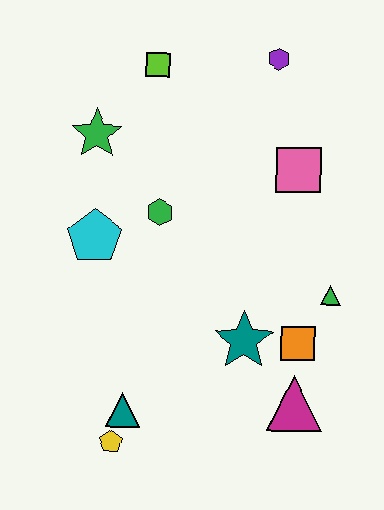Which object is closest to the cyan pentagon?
The green hexagon is closest to the cyan pentagon.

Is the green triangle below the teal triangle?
No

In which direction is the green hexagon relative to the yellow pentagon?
The green hexagon is above the yellow pentagon.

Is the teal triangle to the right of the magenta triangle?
No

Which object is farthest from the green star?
The magenta triangle is farthest from the green star.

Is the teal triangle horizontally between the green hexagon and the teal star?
No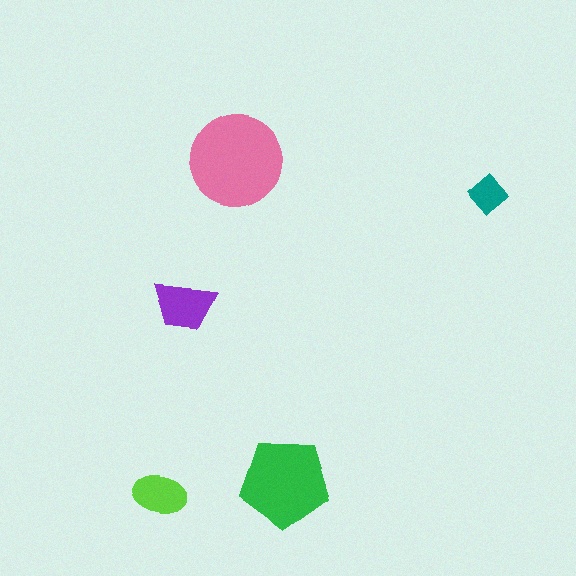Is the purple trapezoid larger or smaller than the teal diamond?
Larger.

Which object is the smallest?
The teal diamond.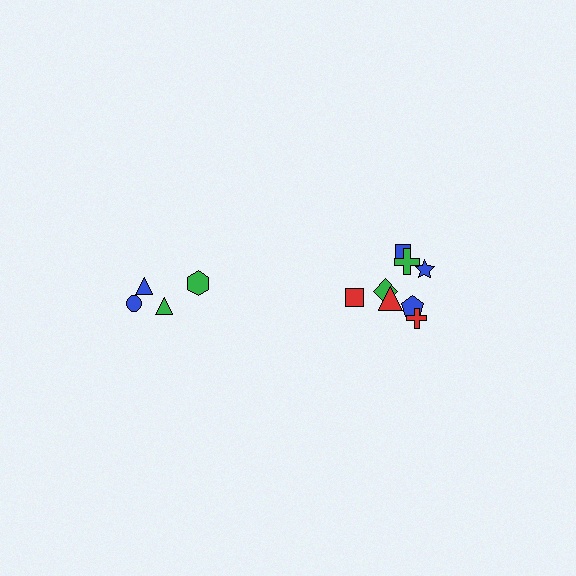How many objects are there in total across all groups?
There are 12 objects.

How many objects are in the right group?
There are 8 objects.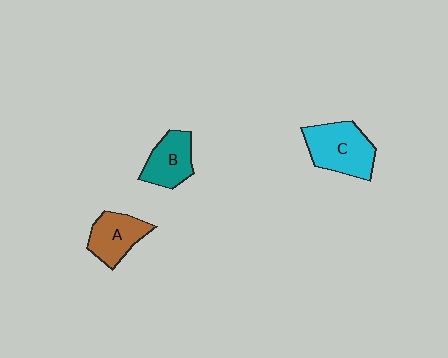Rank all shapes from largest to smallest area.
From largest to smallest: C (cyan), A (brown), B (teal).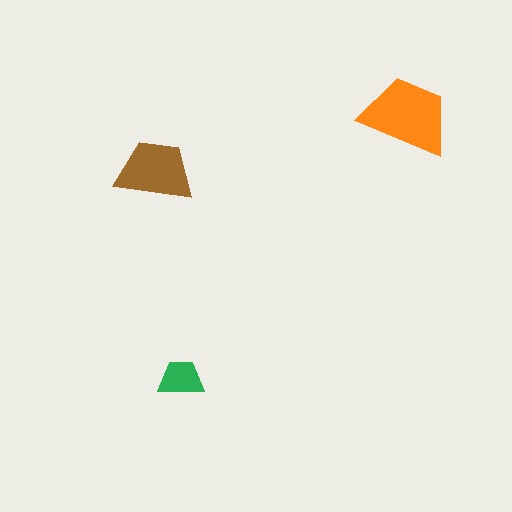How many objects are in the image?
There are 3 objects in the image.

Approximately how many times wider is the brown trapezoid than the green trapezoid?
About 1.5 times wider.